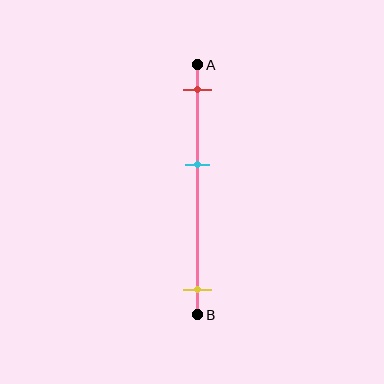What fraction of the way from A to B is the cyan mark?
The cyan mark is approximately 40% (0.4) of the way from A to B.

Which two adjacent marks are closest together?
The red and cyan marks are the closest adjacent pair.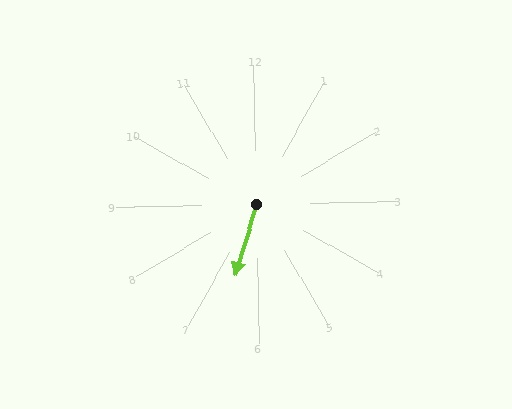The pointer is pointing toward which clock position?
Roughly 7 o'clock.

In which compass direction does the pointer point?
South.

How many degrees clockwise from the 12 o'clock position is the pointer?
Approximately 198 degrees.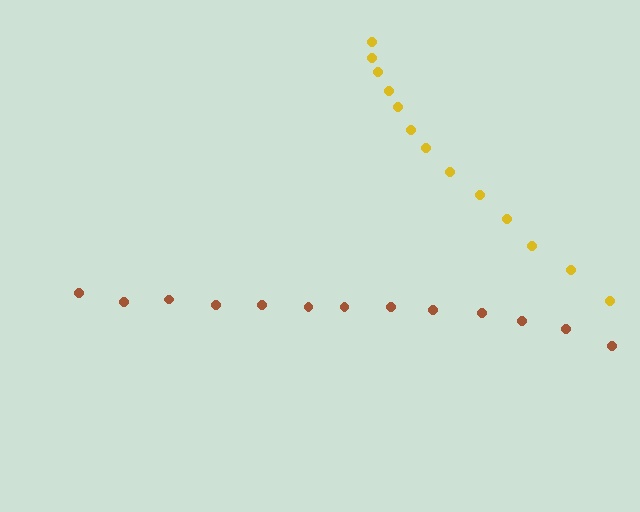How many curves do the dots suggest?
There are 2 distinct paths.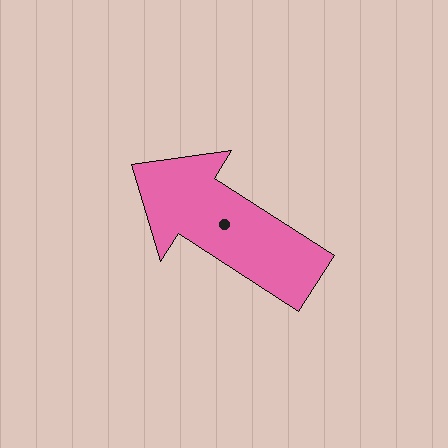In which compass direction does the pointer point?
Northwest.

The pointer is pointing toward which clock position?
Roughly 10 o'clock.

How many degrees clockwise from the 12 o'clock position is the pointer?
Approximately 303 degrees.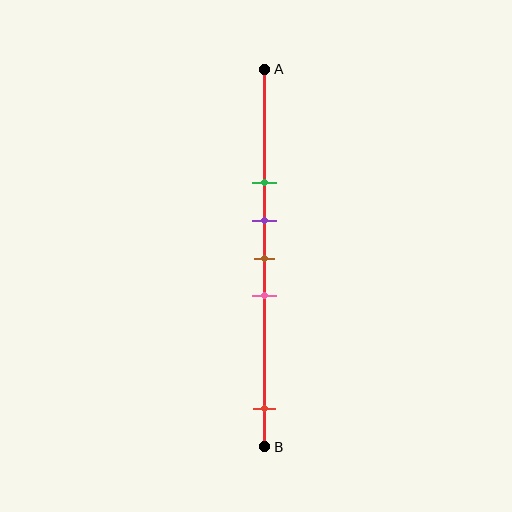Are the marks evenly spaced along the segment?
No, the marks are not evenly spaced.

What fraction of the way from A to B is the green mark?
The green mark is approximately 30% (0.3) of the way from A to B.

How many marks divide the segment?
There are 5 marks dividing the segment.